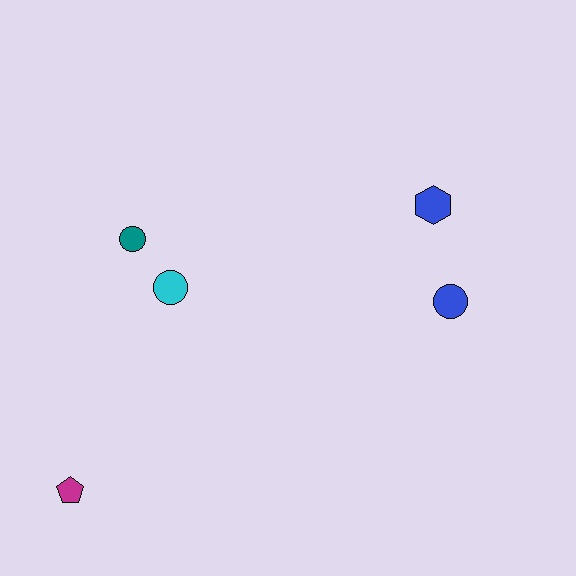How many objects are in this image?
There are 5 objects.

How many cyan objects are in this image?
There is 1 cyan object.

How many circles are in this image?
There are 3 circles.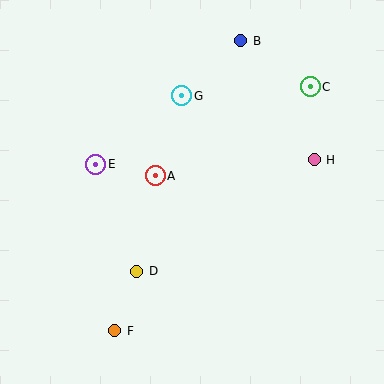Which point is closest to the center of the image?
Point A at (155, 176) is closest to the center.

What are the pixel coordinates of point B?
Point B is at (241, 41).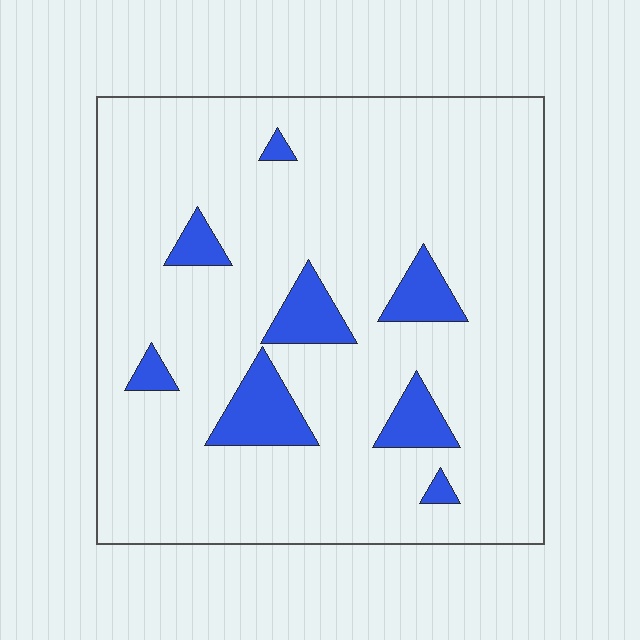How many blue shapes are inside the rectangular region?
8.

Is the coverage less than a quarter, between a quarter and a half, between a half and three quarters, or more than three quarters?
Less than a quarter.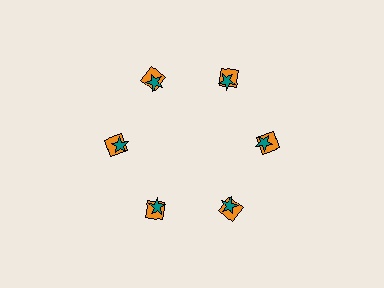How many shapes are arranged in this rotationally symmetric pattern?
There are 12 shapes, arranged in 6 groups of 2.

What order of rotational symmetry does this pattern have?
This pattern has 6-fold rotational symmetry.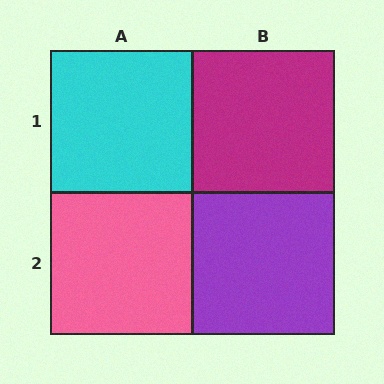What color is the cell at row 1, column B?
Magenta.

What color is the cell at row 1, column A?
Cyan.